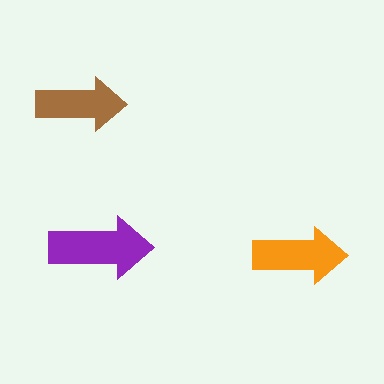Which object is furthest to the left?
The brown arrow is leftmost.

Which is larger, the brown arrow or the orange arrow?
The orange one.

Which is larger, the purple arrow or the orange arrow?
The purple one.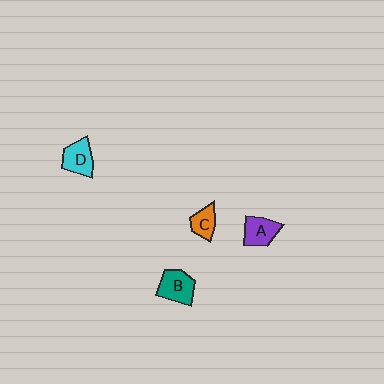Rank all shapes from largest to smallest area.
From largest to smallest: B (teal), D (cyan), A (purple), C (orange).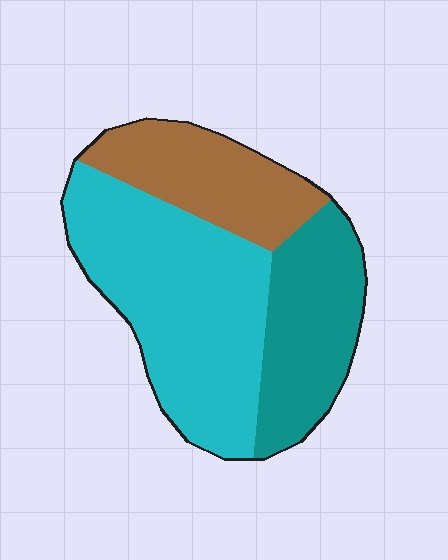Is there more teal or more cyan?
Cyan.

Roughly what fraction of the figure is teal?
Teal covers around 25% of the figure.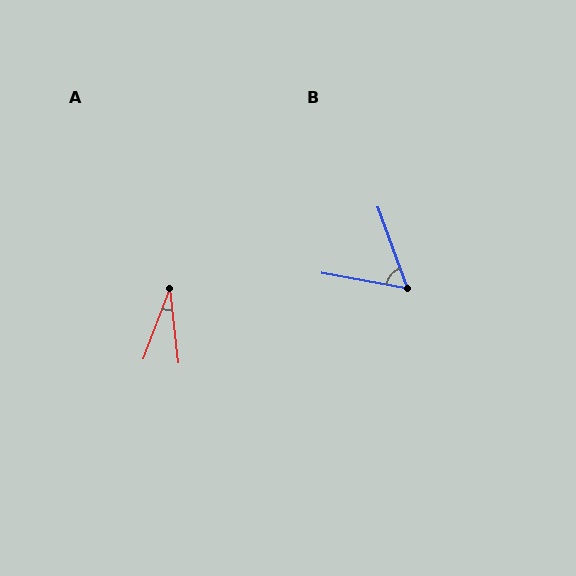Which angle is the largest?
B, at approximately 60 degrees.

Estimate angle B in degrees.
Approximately 60 degrees.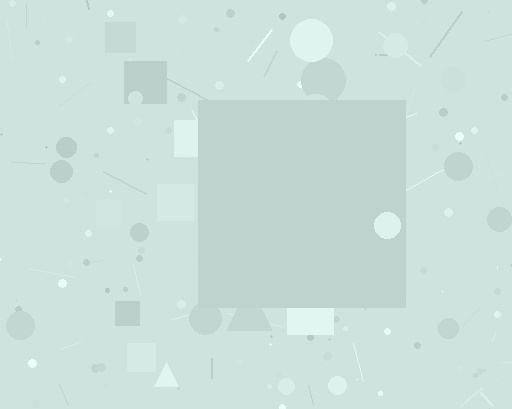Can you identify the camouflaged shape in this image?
The camouflaged shape is a square.